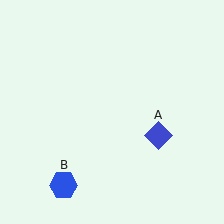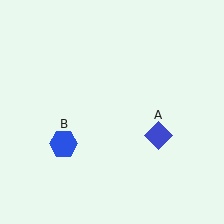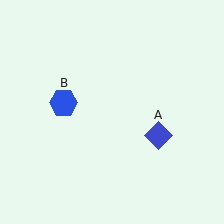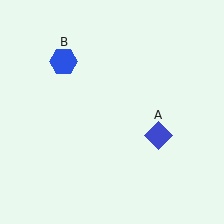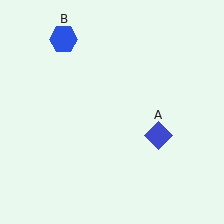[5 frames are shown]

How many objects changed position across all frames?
1 object changed position: blue hexagon (object B).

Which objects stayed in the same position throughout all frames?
Blue diamond (object A) remained stationary.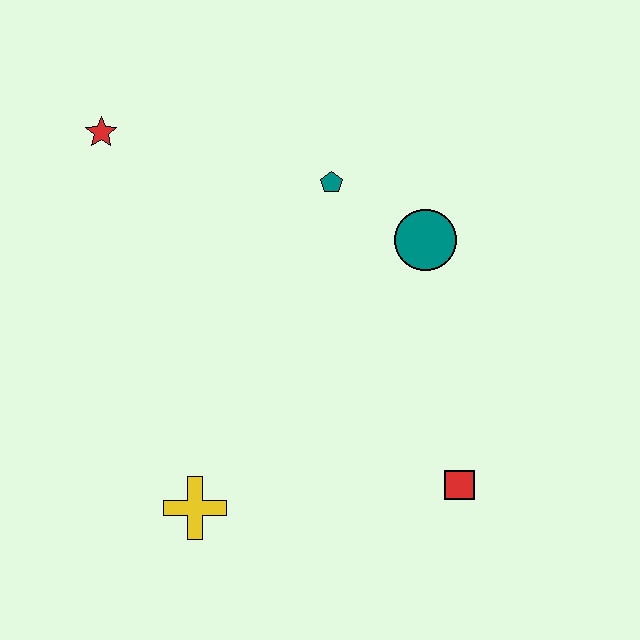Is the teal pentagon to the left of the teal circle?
Yes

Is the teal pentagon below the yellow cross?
No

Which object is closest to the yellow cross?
The red square is closest to the yellow cross.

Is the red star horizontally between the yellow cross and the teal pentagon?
No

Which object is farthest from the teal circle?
The yellow cross is farthest from the teal circle.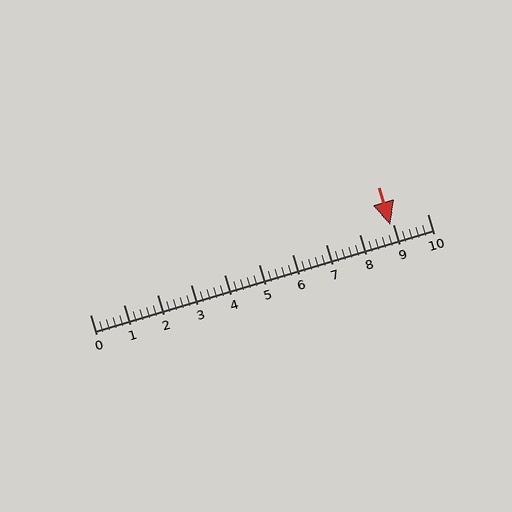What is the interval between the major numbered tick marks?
The major tick marks are spaced 1 units apart.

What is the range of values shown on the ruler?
The ruler shows values from 0 to 10.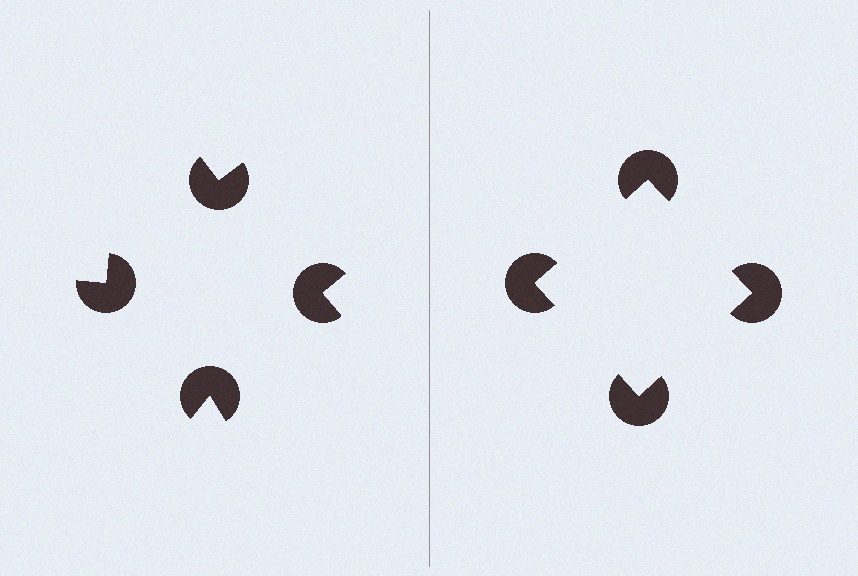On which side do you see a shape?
An illusory square appears on the right side. On the left side the wedge cuts are rotated, so no coherent shape forms.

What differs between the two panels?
The pac-man discs are positioned identically on both sides; only the wedge orientations differ. On the right they align to a square; on the left they are misaligned.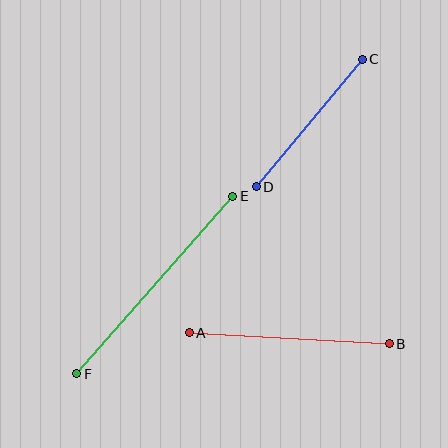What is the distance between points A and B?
The distance is approximately 201 pixels.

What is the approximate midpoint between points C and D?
The midpoint is at approximately (309, 123) pixels.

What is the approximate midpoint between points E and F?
The midpoint is at approximately (155, 285) pixels.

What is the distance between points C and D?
The distance is approximately 166 pixels.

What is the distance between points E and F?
The distance is approximately 236 pixels.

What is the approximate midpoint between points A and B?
The midpoint is at approximately (289, 338) pixels.